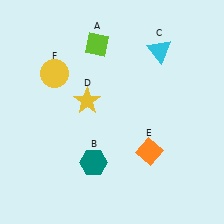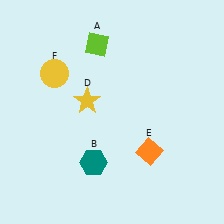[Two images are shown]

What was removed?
The cyan triangle (C) was removed in Image 2.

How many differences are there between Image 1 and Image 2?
There is 1 difference between the two images.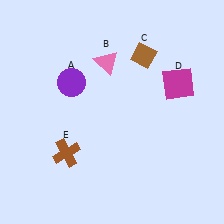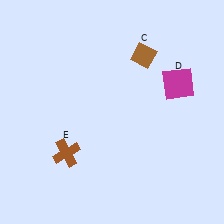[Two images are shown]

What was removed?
The pink triangle (B), the purple circle (A) were removed in Image 2.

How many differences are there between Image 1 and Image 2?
There are 2 differences between the two images.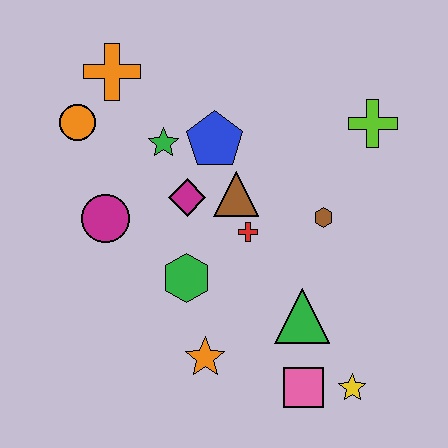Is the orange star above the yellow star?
Yes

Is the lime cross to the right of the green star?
Yes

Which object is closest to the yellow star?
The pink square is closest to the yellow star.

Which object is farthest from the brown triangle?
The yellow star is farthest from the brown triangle.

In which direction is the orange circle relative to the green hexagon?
The orange circle is above the green hexagon.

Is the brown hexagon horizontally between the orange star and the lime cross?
Yes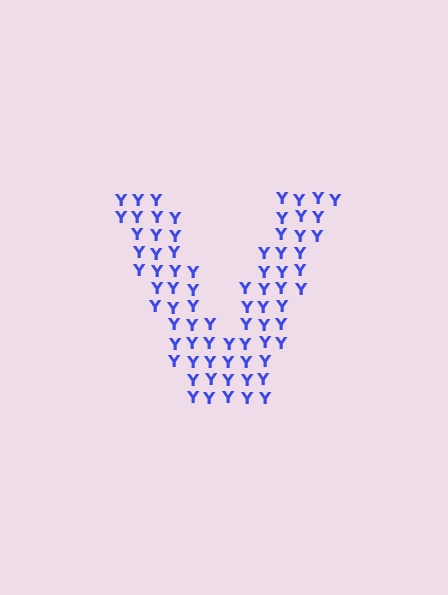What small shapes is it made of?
It is made of small letter Y's.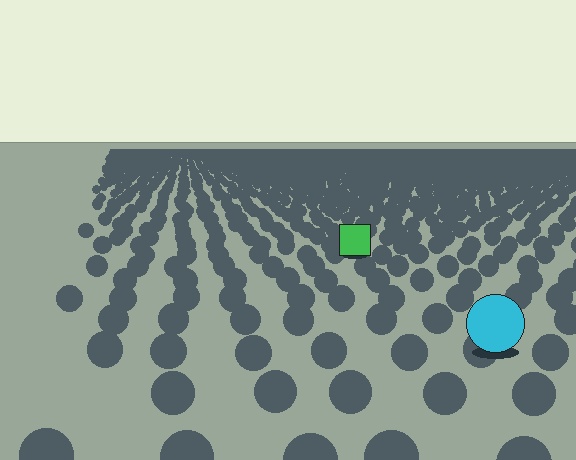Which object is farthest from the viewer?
The green square is farthest from the viewer. It appears smaller and the ground texture around it is denser.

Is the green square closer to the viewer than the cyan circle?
No. The cyan circle is closer — you can tell from the texture gradient: the ground texture is coarser near it.